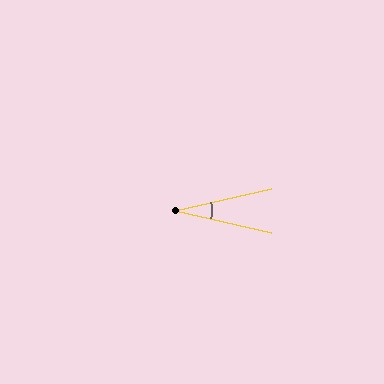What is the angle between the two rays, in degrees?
Approximately 25 degrees.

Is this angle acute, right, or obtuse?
It is acute.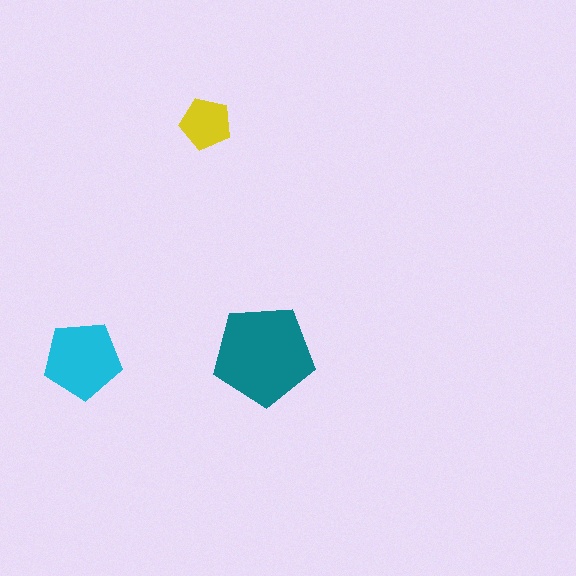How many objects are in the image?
There are 3 objects in the image.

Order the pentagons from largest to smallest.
the teal one, the cyan one, the yellow one.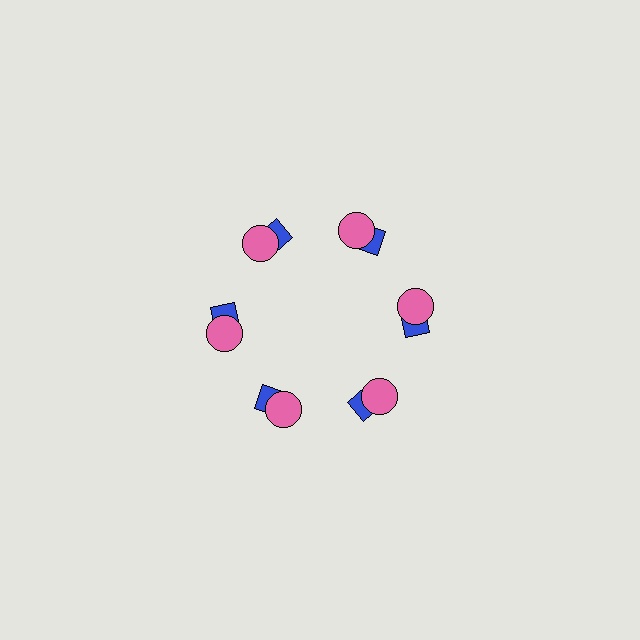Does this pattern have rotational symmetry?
Yes, this pattern has 6-fold rotational symmetry. It looks the same after rotating 60 degrees around the center.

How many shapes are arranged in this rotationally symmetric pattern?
There are 12 shapes, arranged in 6 groups of 2.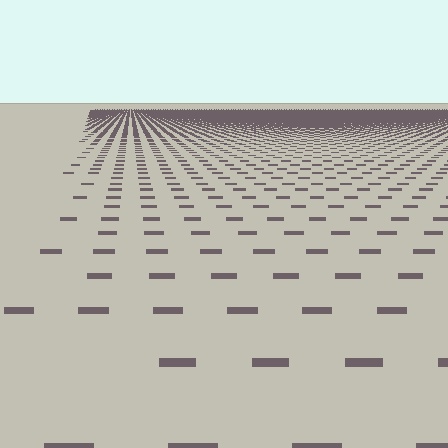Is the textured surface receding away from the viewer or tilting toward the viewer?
The surface is receding away from the viewer. Texture elements get smaller and denser toward the top.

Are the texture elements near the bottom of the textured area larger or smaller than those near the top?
Larger. Near the bottom, elements are closer to the viewer and appear at a bigger on-screen size.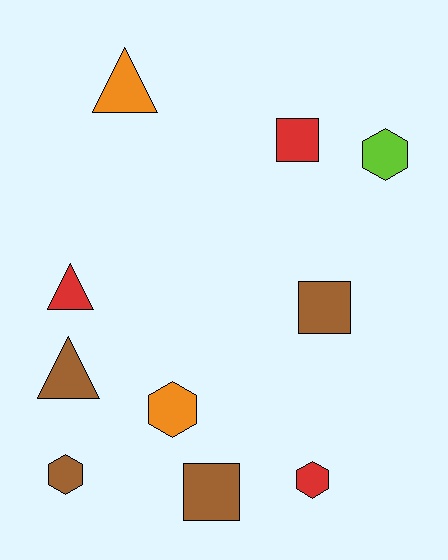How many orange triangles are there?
There is 1 orange triangle.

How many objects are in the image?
There are 10 objects.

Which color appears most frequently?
Brown, with 4 objects.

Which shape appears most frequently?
Hexagon, with 4 objects.